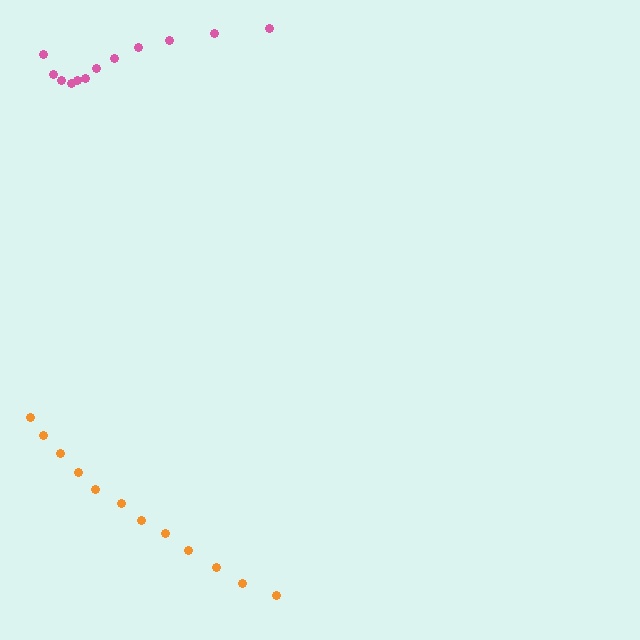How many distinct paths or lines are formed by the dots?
There are 2 distinct paths.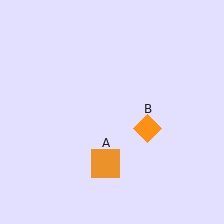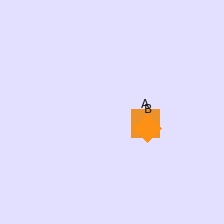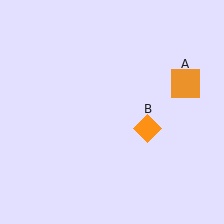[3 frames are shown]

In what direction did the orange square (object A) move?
The orange square (object A) moved up and to the right.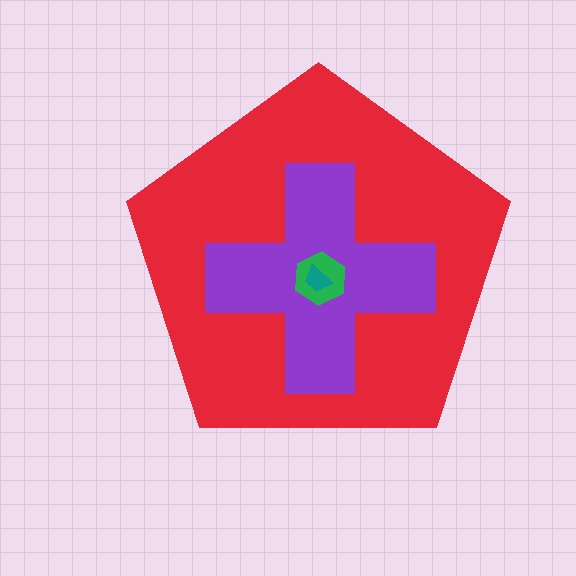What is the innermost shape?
The teal trapezoid.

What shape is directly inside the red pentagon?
The purple cross.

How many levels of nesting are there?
4.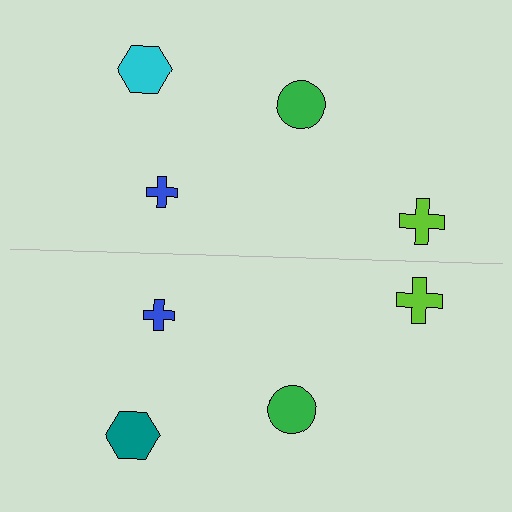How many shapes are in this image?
There are 8 shapes in this image.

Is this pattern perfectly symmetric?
No, the pattern is not perfectly symmetric. The teal hexagon on the bottom side breaks the symmetry — its mirror counterpart is cyan.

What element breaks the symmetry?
The teal hexagon on the bottom side breaks the symmetry — its mirror counterpart is cyan.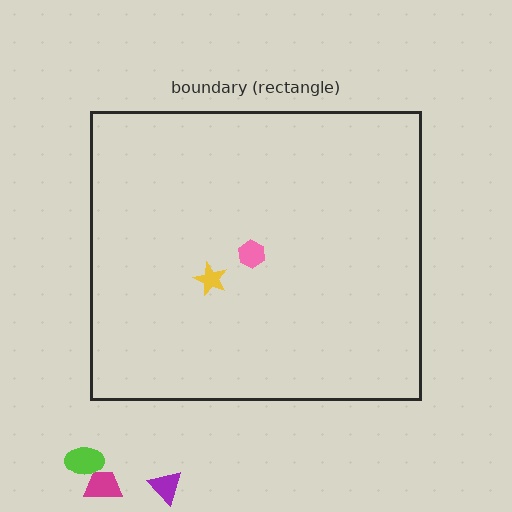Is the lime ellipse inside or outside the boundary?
Outside.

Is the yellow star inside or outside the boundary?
Inside.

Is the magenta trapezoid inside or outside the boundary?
Outside.